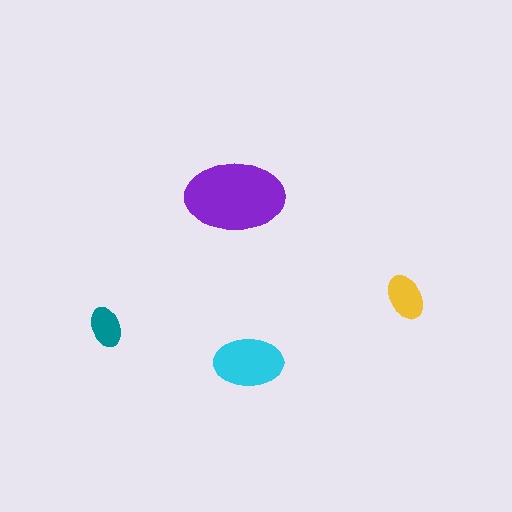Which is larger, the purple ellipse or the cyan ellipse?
The purple one.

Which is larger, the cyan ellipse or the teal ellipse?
The cyan one.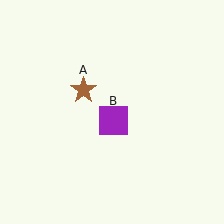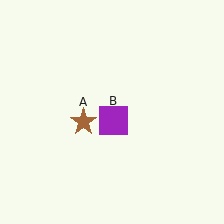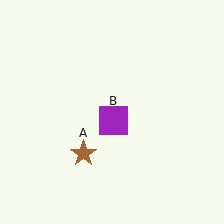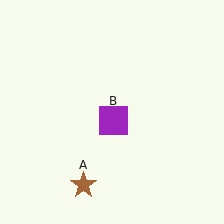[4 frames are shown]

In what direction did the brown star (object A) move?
The brown star (object A) moved down.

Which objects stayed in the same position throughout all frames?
Purple square (object B) remained stationary.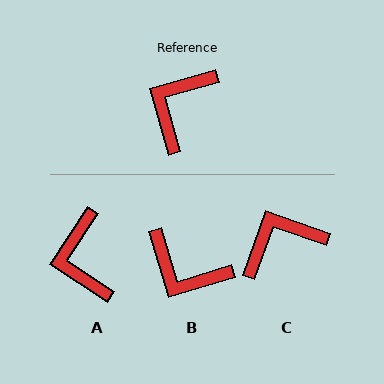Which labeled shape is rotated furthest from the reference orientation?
B, about 91 degrees away.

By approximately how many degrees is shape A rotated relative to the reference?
Approximately 41 degrees counter-clockwise.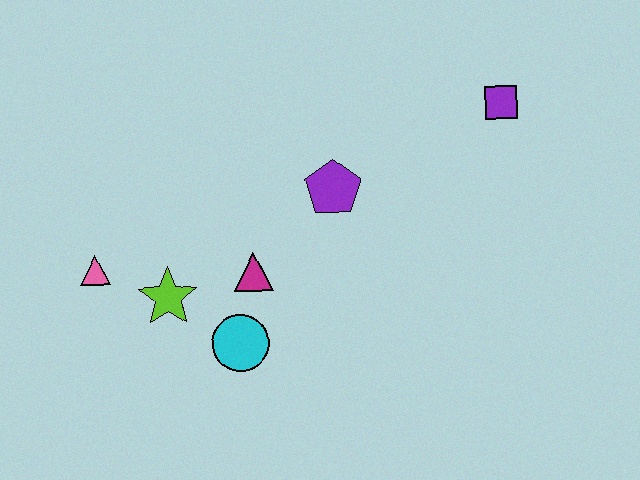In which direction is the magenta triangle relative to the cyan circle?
The magenta triangle is above the cyan circle.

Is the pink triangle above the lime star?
Yes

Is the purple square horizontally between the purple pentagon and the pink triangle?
No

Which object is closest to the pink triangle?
The lime star is closest to the pink triangle.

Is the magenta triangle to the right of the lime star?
Yes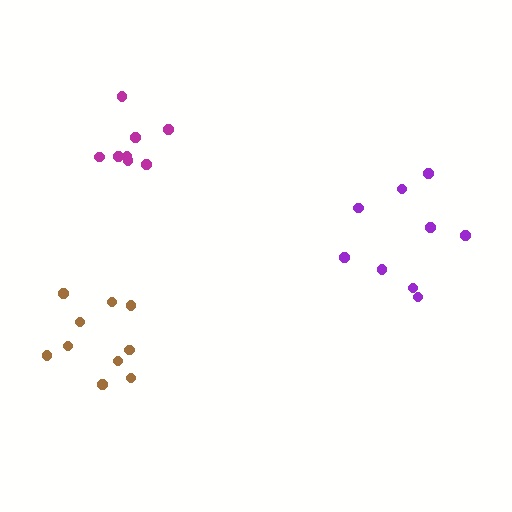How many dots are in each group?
Group 1: 8 dots, Group 2: 9 dots, Group 3: 10 dots (27 total).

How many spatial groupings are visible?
There are 3 spatial groupings.